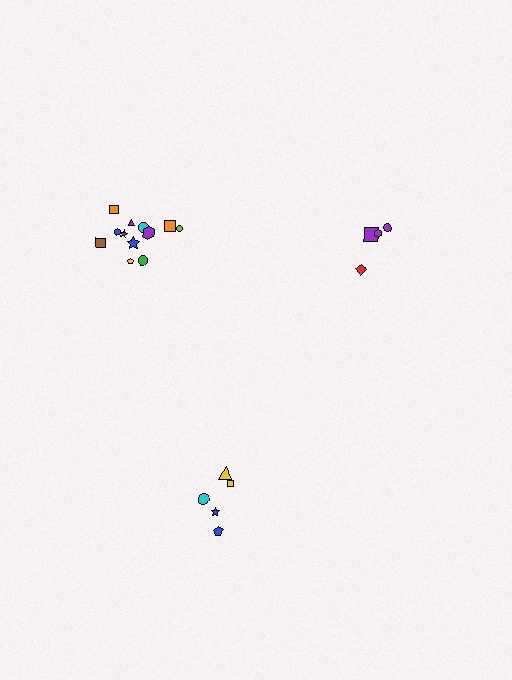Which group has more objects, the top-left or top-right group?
The top-left group.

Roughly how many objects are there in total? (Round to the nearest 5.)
Roughly 20 objects in total.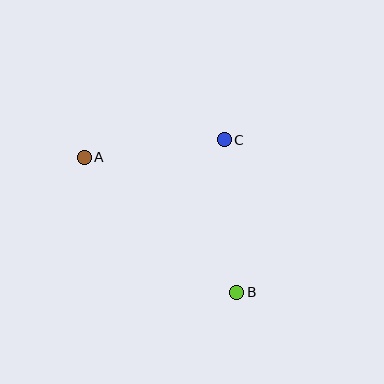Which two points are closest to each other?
Points A and C are closest to each other.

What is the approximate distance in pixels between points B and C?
The distance between B and C is approximately 153 pixels.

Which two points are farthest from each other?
Points A and B are farthest from each other.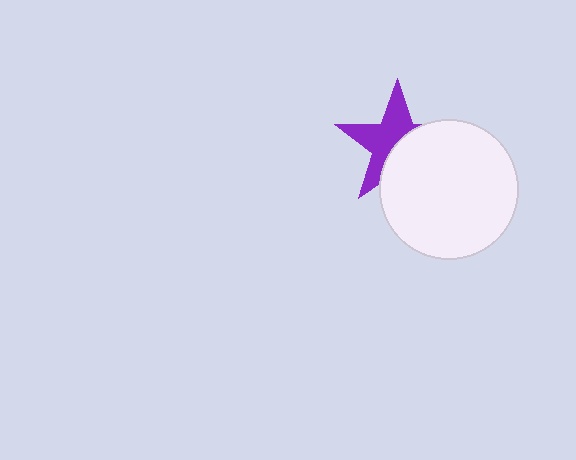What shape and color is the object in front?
The object in front is a white circle.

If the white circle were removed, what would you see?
You would see the complete purple star.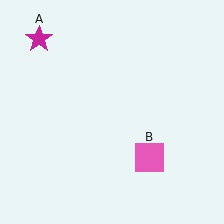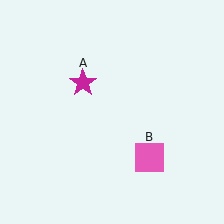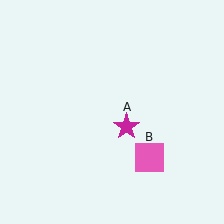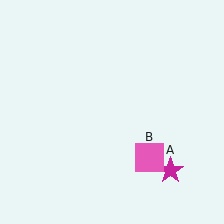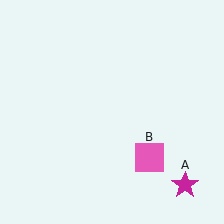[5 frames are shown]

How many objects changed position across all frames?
1 object changed position: magenta star (object A).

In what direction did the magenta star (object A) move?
The magenta star (object A) moved down and to the right.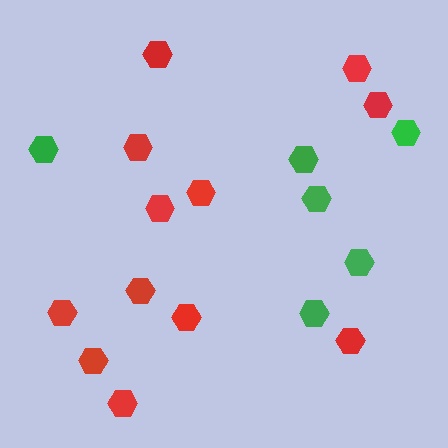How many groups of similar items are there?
There are 2 groups: one group of green hexagons (6) and one group of red hexagons (12).